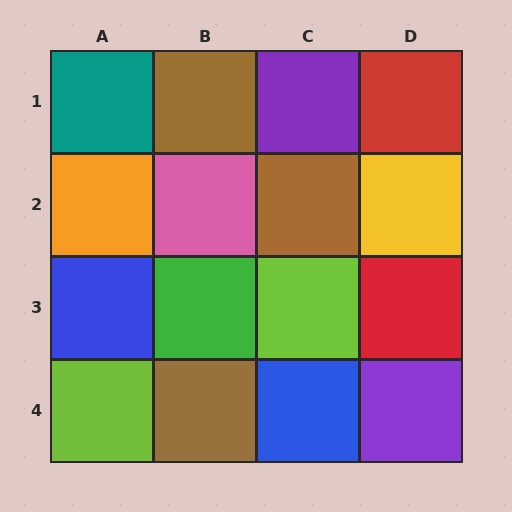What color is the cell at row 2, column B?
Pink.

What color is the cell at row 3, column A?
Blue.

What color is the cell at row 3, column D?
Red.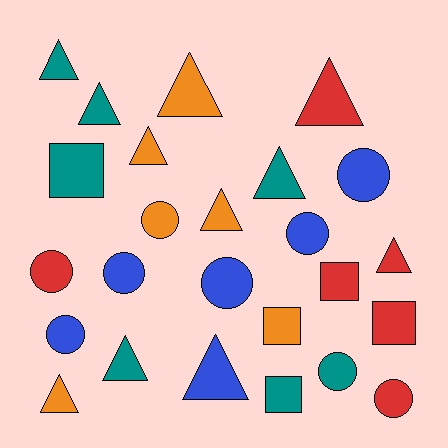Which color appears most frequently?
Teal, with 7 objects.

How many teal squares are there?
There are 2 teal squares.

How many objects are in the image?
There are 25 objects.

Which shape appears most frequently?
Triangle, with 11 objects.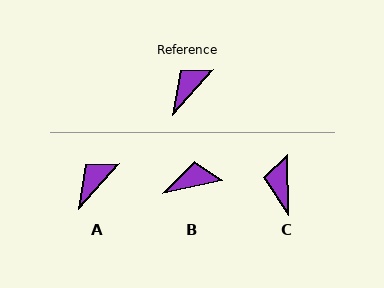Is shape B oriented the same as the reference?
No, it is off by about 35 degrees.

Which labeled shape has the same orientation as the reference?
A.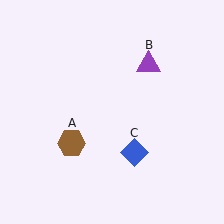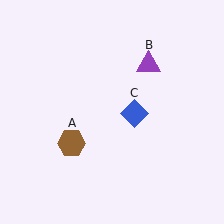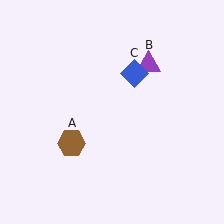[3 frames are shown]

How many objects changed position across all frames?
1 object changed position: blue diamond (object C).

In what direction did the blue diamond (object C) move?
The blue diamond (object C) moved up.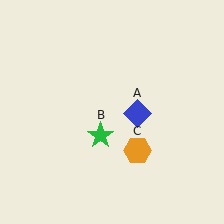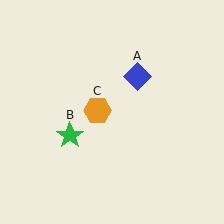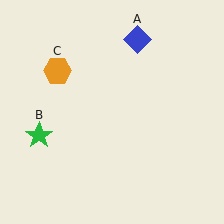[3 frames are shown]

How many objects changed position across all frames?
3 objects changed position: blue diamond (object A), green star (object B), orange hexagon (object C).